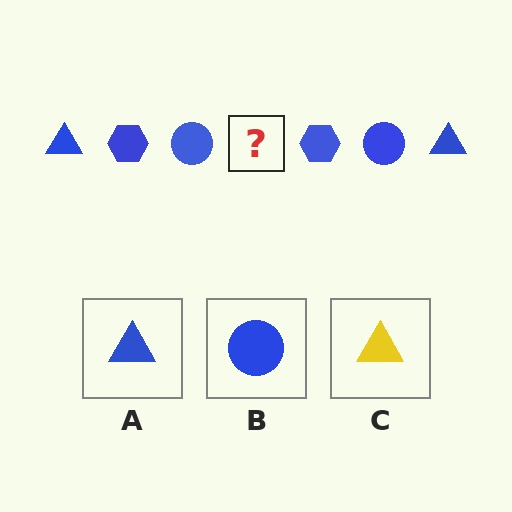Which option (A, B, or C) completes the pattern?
A.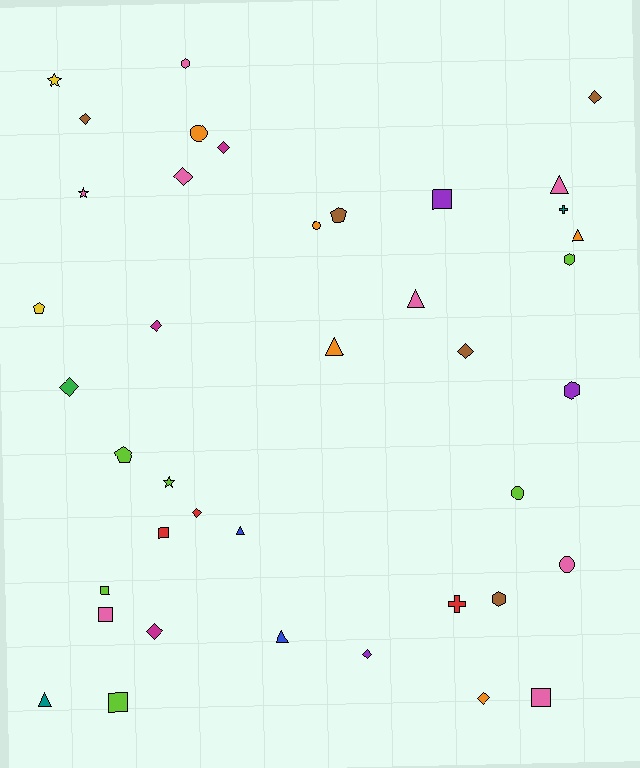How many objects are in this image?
There are 40 objects.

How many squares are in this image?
There are 6 squares.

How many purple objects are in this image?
There are 3 purple objects.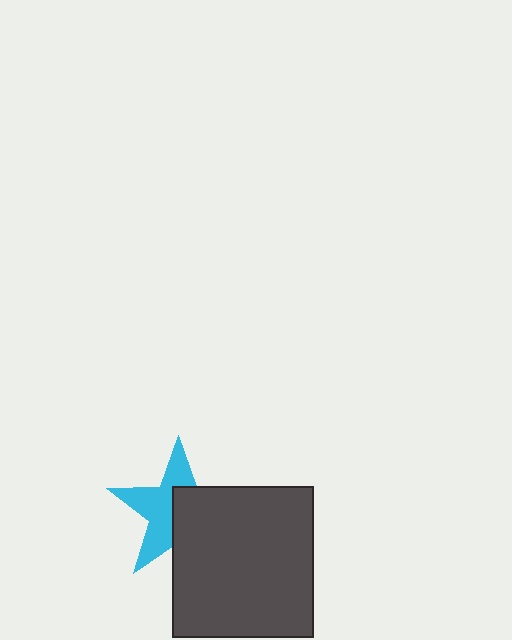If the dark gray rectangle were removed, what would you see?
You would see the complete cyan star.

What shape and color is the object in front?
The object in front is a dark gray rectangle.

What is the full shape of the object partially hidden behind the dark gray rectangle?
The partially hidden object is a cyan star.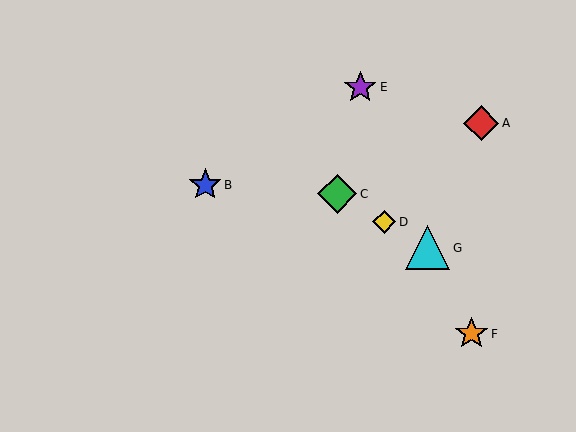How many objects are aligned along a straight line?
3 objects (C, D, G) are aligned along a straight line.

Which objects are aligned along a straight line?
Objects C, D, G are aligned along a straight line.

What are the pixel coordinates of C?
Object C is at (337, 194).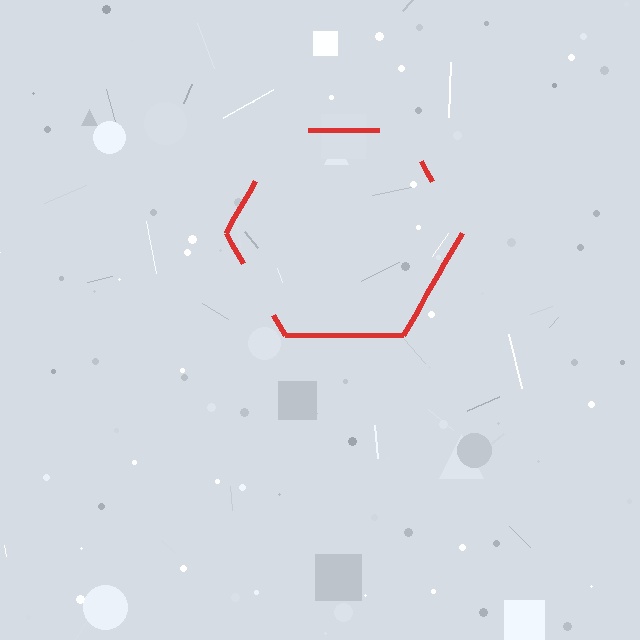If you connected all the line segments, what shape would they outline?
They would outline a hexagon.